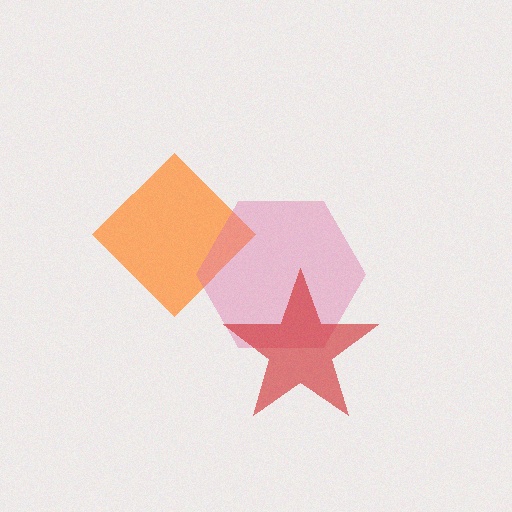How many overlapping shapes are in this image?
There are 3 overlapping shapes in the image.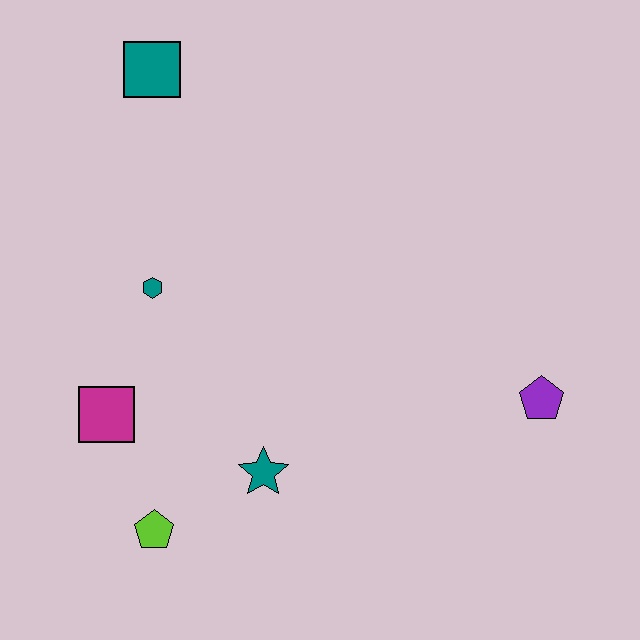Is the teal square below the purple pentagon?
No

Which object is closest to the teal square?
The teal hexagon is closest to the teal square.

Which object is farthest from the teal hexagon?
The purple pentagon is farthest from the teal hexagon.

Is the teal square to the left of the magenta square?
No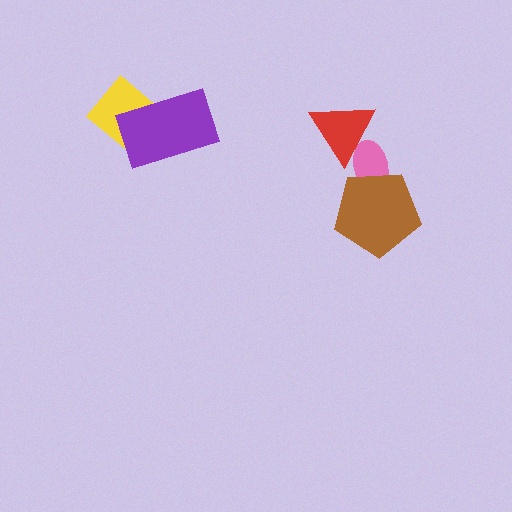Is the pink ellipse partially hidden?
Yes, it is partially covered by another shape.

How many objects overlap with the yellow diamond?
1 object overlaps with the yellow diamond.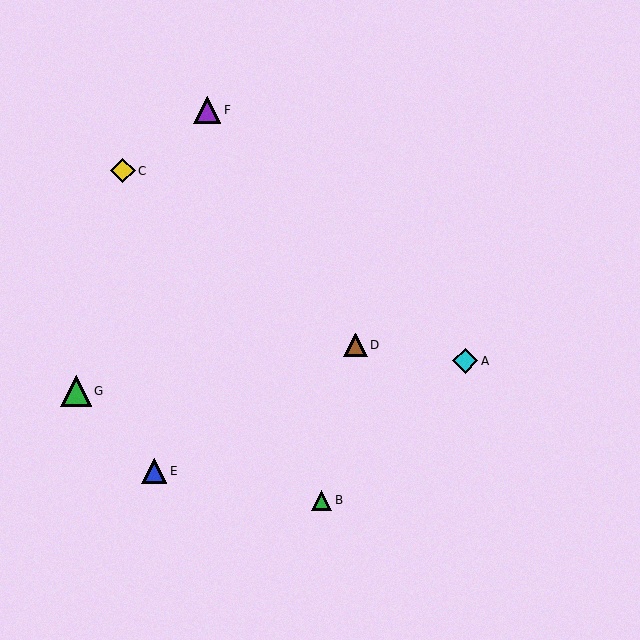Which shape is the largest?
The green triangle (labeled G) is the largest.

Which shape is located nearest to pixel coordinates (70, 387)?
The green triangle (labeled G) at (76, 391) is nearest to that location.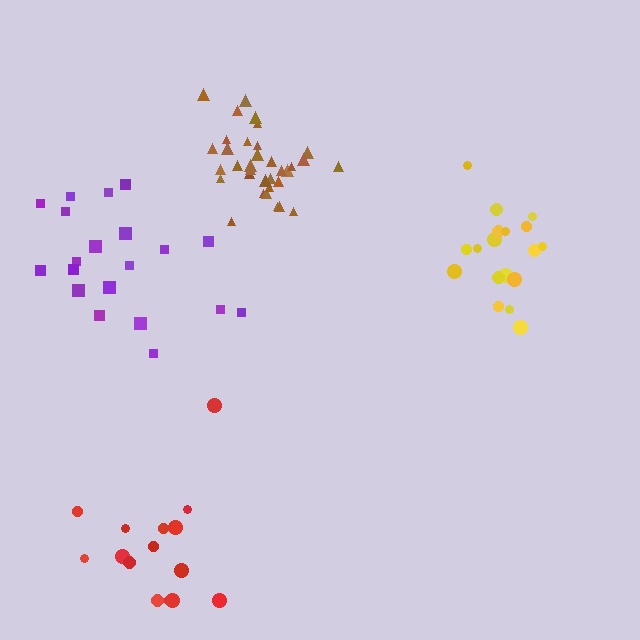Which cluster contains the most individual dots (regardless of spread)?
Brown (34).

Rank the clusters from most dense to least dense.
brown, yellow, purple, red.